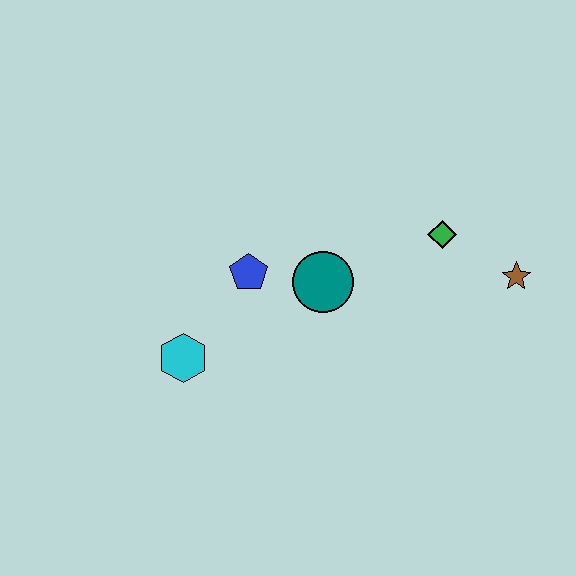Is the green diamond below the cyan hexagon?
No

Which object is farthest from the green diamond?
The cyan hexagon is farthest from the green diamond.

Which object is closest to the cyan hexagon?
The blue pentagon is closest to the cyan hexagon.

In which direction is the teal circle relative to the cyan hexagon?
The teal circle is to the right of the cyan hexagon.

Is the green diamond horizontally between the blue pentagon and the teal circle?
No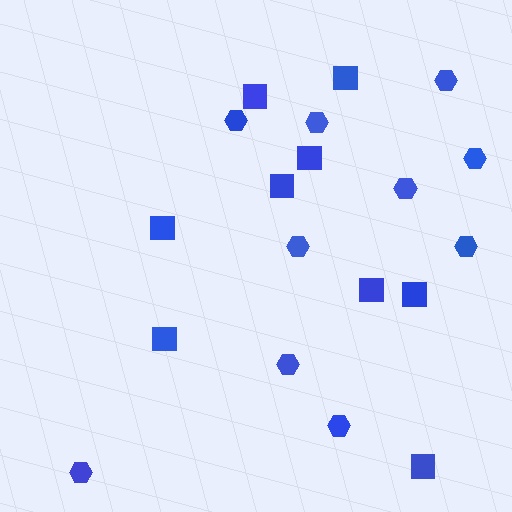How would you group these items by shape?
There are 2 groups: one group of hexagons (10) and one group of squares (9).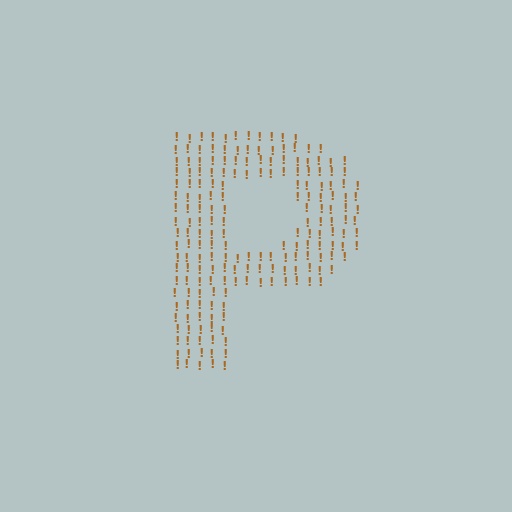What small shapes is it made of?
It is made of small exclamation marks.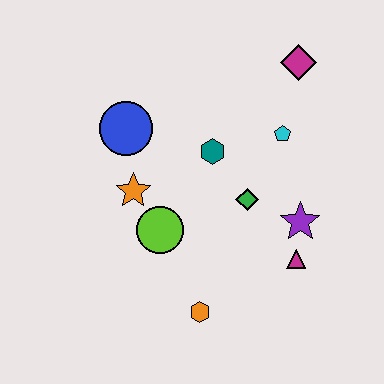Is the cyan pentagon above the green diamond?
Yes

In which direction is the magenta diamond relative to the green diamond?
The magenta diamond is above the green diamond.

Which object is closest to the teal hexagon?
The green diamond is closest to the teal hexagon.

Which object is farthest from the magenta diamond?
The orange hexagon is farthest from the magenta diamond.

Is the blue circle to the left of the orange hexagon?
Yes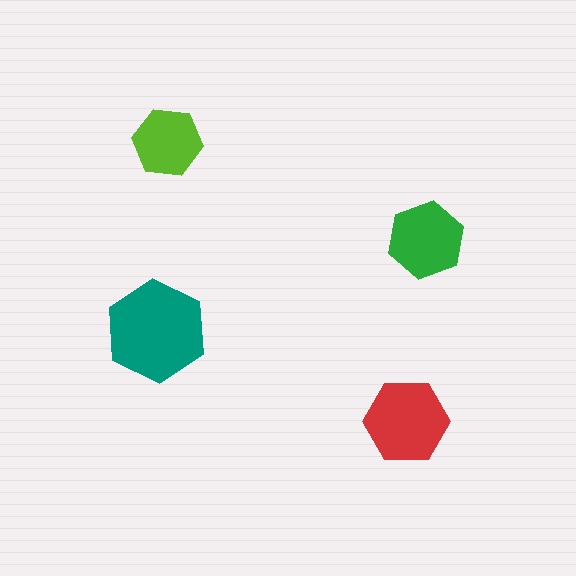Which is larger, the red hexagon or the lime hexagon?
The red one.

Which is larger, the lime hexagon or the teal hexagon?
The teal one.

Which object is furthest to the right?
The green hexagon is rightmost.